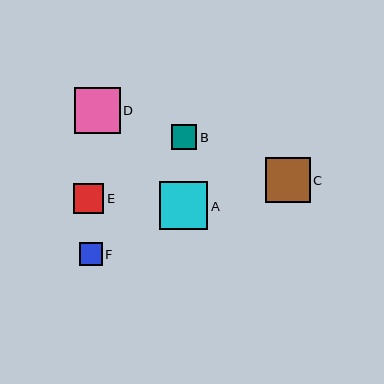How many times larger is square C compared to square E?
Square C is approximately 1.5 times the size of square E.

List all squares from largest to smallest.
From largest to smallest: A, D, C, E, B, F.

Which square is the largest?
Square A is the largest with a size of approximately 48 pixels.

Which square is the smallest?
Square F is the smallest with a size of approximately 23 pixels.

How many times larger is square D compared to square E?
Square D is approximately 1.6 times the size of square E.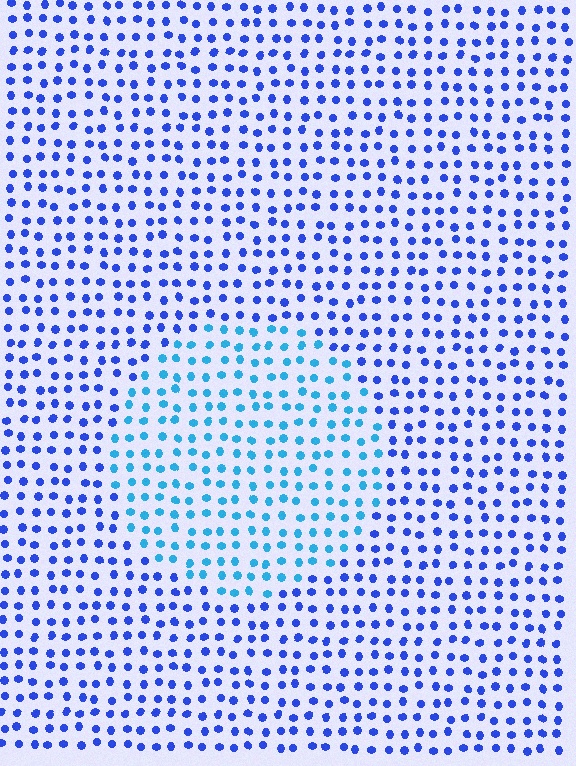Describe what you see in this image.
The image is filled with small blue elements in a uniform arrangement. A circle-shaped region is visible where the elements are tinted to a slightly different hue, forming a subtle color boundary.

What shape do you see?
I see a circle.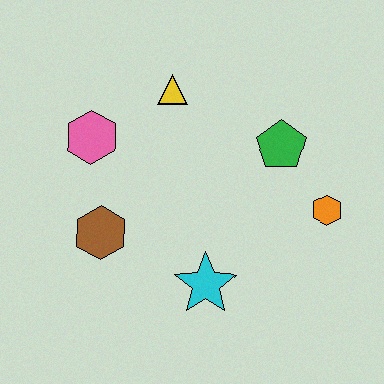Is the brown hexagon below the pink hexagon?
Yes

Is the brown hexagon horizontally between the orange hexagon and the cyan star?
No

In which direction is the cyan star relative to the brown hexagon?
The cyan star is to the right of the brown hexagon.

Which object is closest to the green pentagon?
The orange hexagon is closest to the green pentagon.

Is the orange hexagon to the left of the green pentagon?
No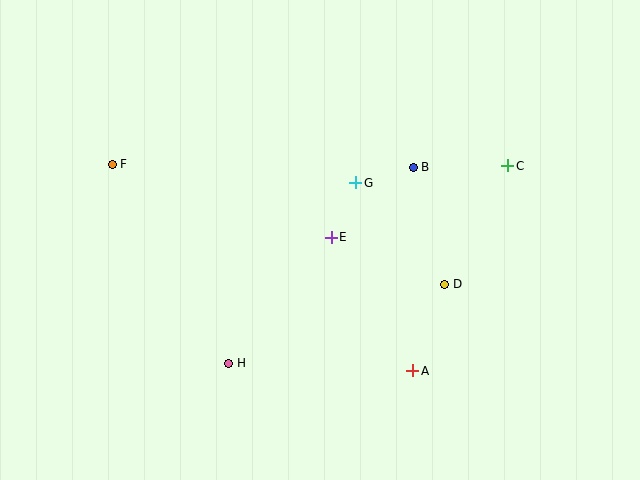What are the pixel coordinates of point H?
Point H is at (229, 363).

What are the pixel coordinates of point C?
Point C is at (508, 166).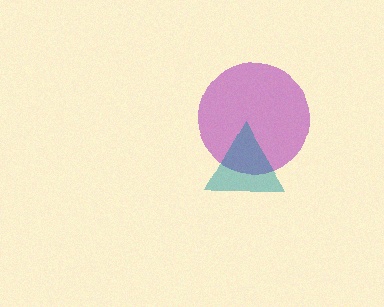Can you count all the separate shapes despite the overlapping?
Yes, there are 2 separate shapes.